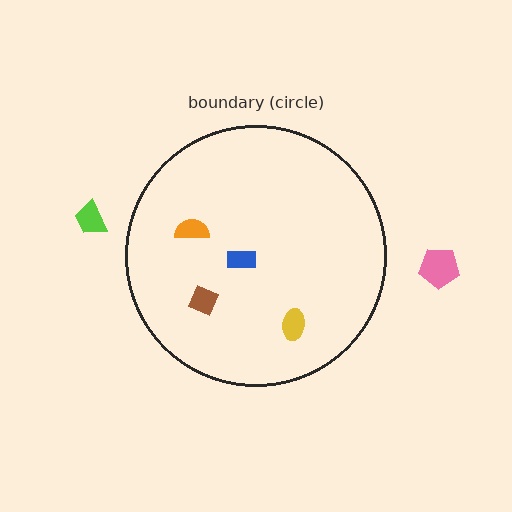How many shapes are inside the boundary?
4 inside, 2 outside.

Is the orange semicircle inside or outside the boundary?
Inside.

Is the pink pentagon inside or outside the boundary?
Outside.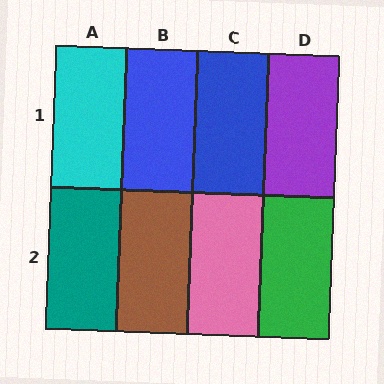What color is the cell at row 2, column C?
Pink.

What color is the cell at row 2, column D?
Green.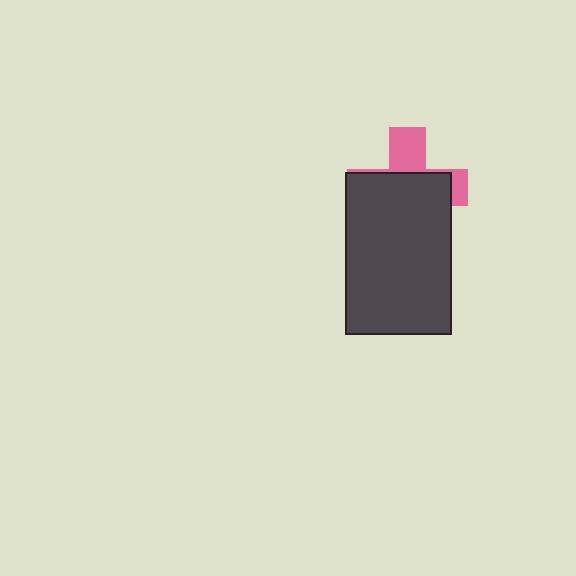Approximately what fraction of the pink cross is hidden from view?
Roughly 69% of the pink cross is hidden behind the dark gray rectangle.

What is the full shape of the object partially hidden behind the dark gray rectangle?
The partially hidden object is a pink cross.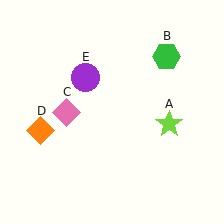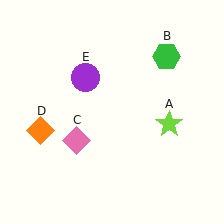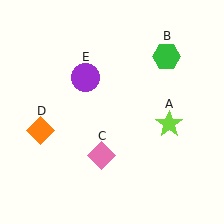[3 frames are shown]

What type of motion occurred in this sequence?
The pink diamond (object C) rotated counterclockwise around the center of the scene.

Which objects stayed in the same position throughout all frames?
Lime star (object A) and green hexagon (object B) and orange diamond (object D) and purple circle (object E) remained stationary.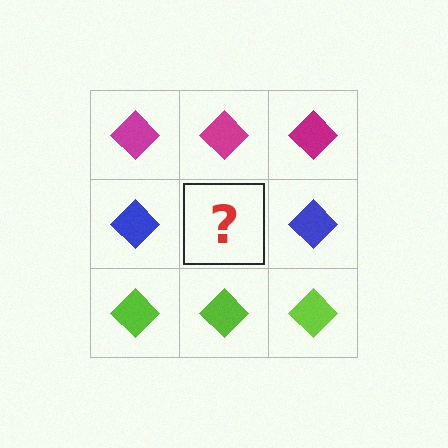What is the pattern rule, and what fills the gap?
The rule is that each row has a consistent color. The gap should be filled with a blue diamond.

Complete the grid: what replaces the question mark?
The question mark should be replaced with a blue diamond.